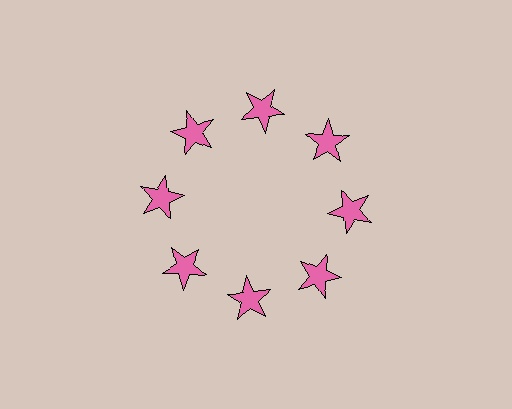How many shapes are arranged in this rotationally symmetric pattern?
There are 8 shapes, arranged in 8 groups of 1.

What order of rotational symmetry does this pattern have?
This pattern has 8-fold rotational symmetry.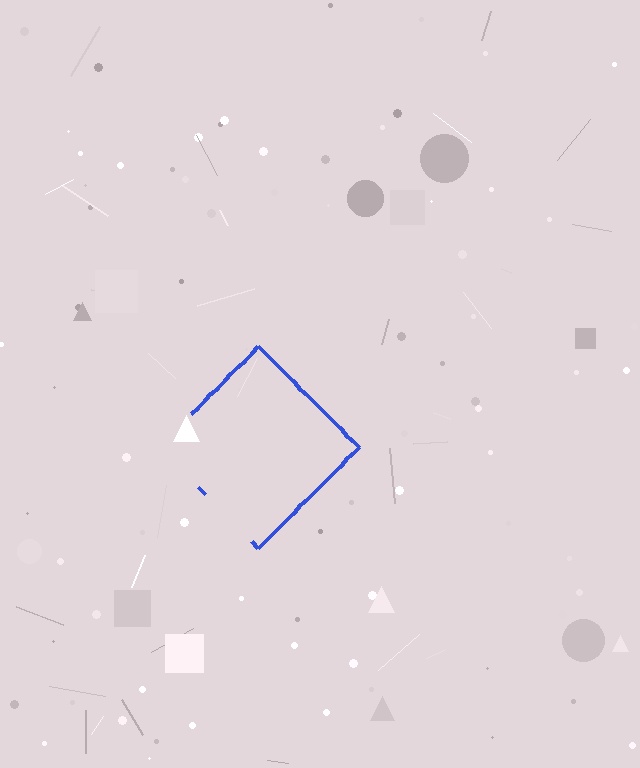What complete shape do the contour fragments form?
The contour fragments form a diamond.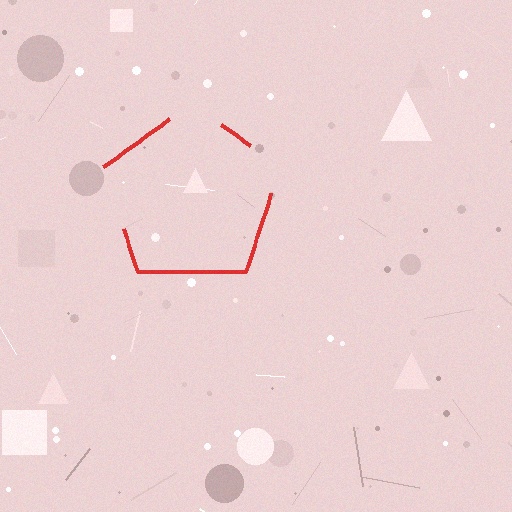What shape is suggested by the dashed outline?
The dashed outline suggests a pentagon.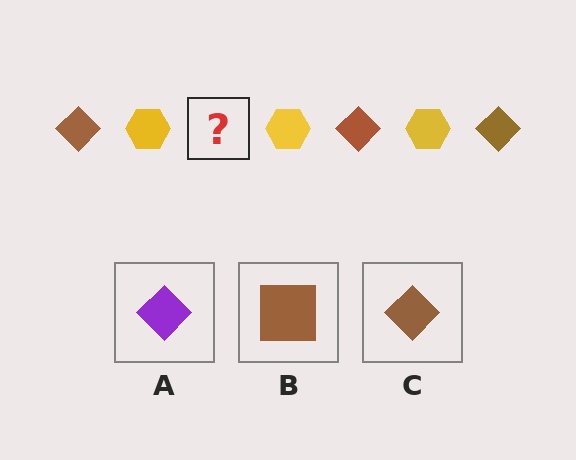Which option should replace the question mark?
Option C.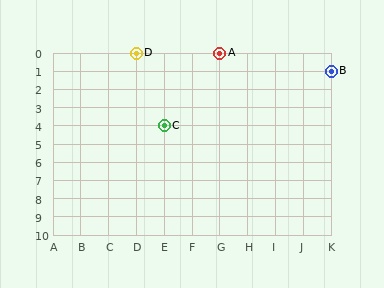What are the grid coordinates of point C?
Point C is at grid coordinates (E, 4).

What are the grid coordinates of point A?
Point A is at grid coordinates (G, 0).